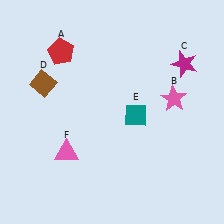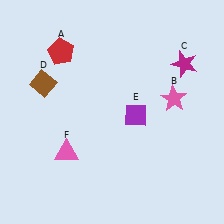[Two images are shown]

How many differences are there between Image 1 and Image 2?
There is 1 difference between the two images.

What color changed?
The diamond (E) changed from teal in Image 1 to purple in Image 2.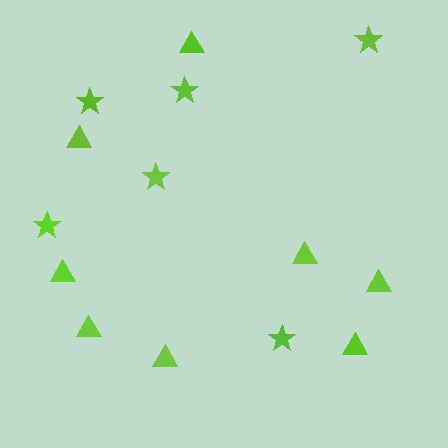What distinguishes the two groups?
There are 2 groups: one group of triangles (8) and one group of stars (6).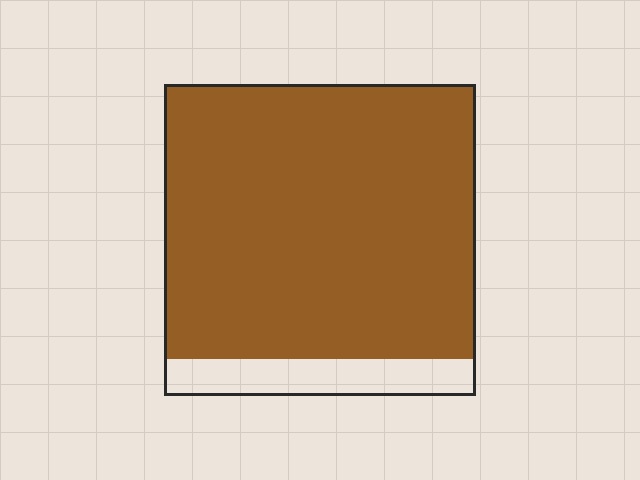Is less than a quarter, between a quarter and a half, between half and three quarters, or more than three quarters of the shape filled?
More than three quarters.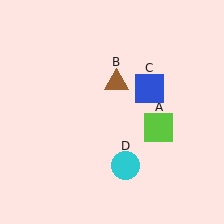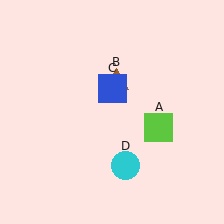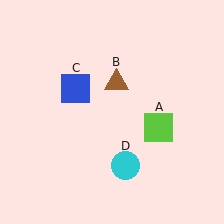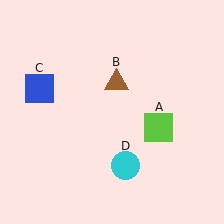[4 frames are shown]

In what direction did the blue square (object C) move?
The blue square (object C) moved left.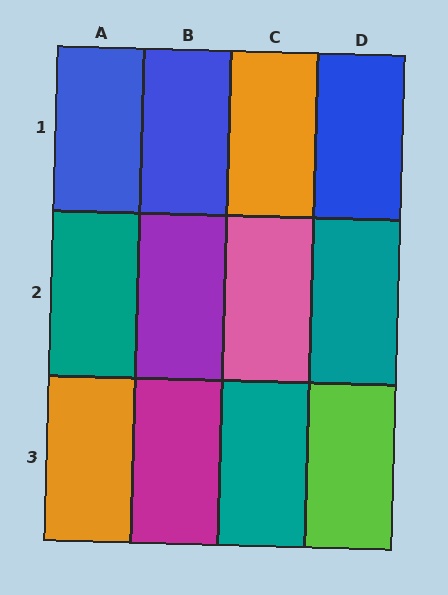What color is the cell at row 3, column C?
Teal.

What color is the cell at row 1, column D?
Blue.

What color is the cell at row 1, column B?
Blue.